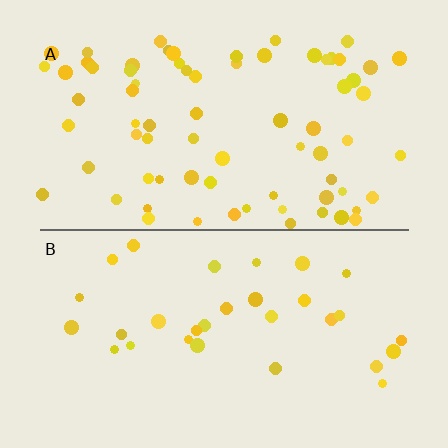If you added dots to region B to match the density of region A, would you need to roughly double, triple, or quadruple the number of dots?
Approximately double.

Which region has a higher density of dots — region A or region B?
A (the top).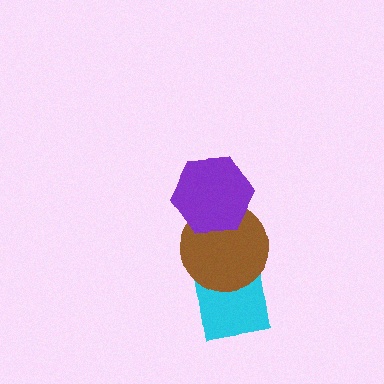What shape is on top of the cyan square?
The brown circle is on top of the cyan square.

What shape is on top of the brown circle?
The purple hexagon is on top of the brown circle.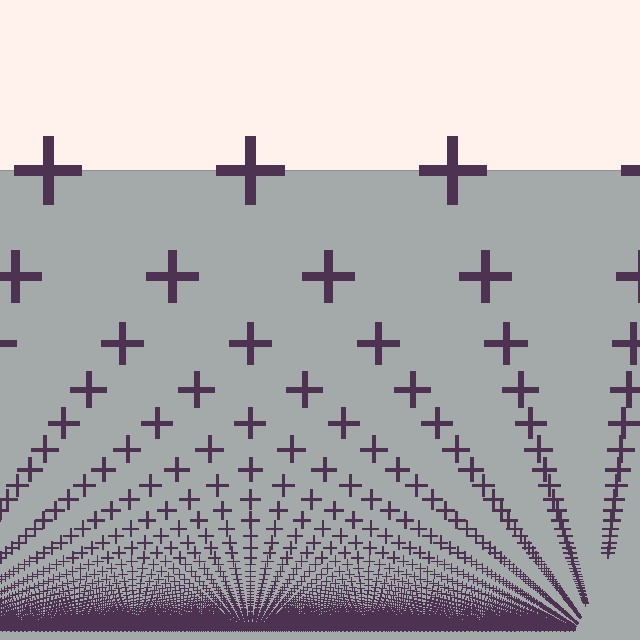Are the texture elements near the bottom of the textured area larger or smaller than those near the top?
Smaller. The gradient is inverted — elements near the bottom are smaller and denser.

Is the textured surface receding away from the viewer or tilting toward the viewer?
The surface appears to tilt toward the viewer. Texture elements get larger and sparser toward the top.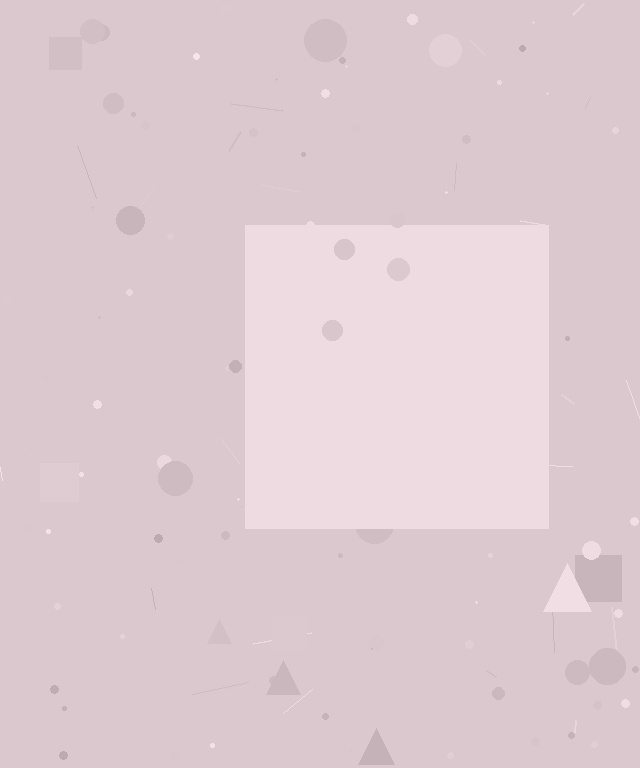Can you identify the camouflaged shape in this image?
The camouflaged shape is a square.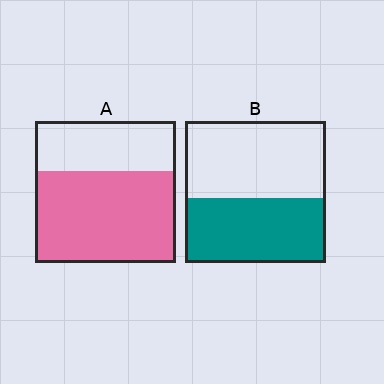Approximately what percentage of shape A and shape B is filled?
A is approximately 65% and B is approximately 45%.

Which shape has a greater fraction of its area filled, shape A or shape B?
Shape A.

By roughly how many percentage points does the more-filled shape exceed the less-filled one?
By roughly 20 percentage points (A over B).